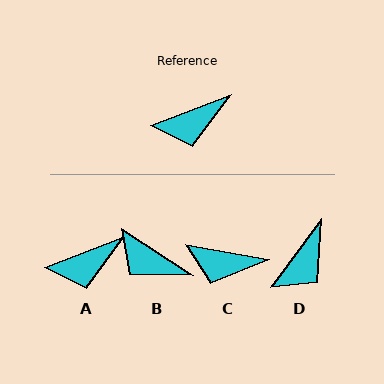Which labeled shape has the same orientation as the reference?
A.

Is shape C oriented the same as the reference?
No, it is off by about 31 degrees.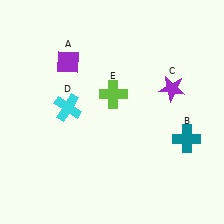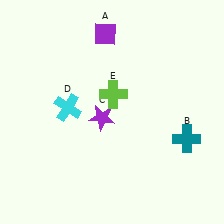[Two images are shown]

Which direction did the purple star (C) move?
The purple star (C) moved left.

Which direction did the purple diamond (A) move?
The purple diamond (A) moved right.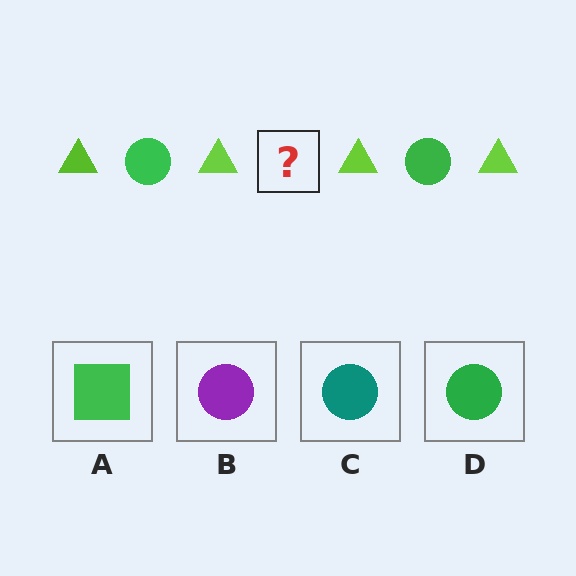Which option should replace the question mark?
Option D.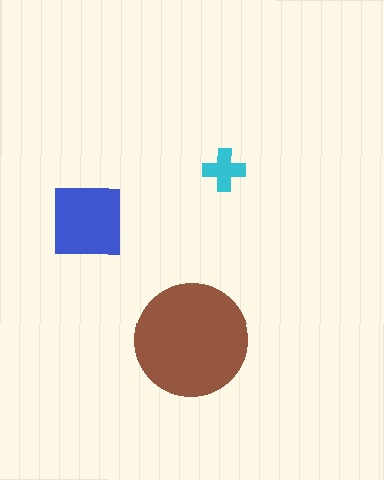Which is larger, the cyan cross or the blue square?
The blue square.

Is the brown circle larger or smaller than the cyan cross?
Larger.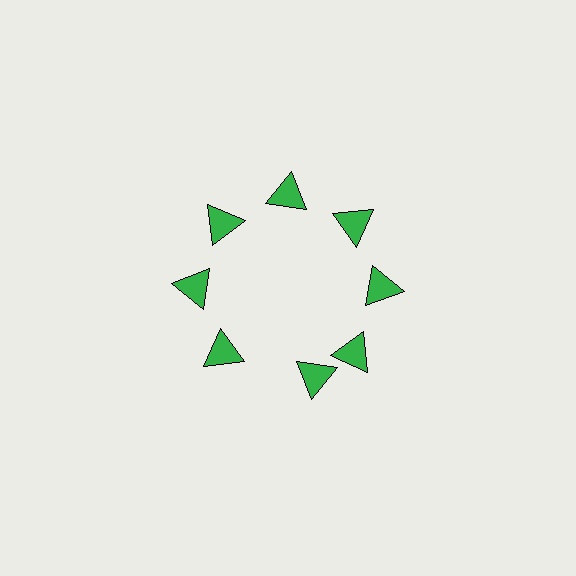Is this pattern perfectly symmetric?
No. The 8 green triangles are arranged in a ring, but one element near the 6 o'clock position is rotated out of alignment along the ring, breaking the 8-fold rotational symmetry.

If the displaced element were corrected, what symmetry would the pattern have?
It would have 8-fold rotational symmetry — the pattern would map onto itself every 45 degrees.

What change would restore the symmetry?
The symmetry would be restored by rotating it back into even spacing with its neighbors so that all 8 triangles sit at equal angles and equal distance from the center.